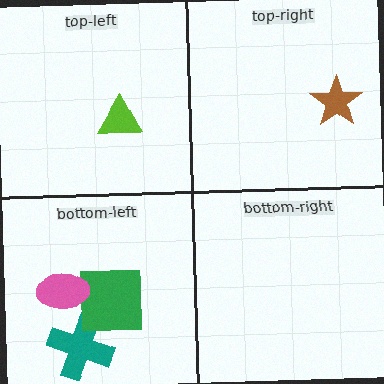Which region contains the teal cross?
The bottom-left region.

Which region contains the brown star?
The top-right region.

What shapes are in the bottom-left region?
The teal cross, the green square, the pink ellipse.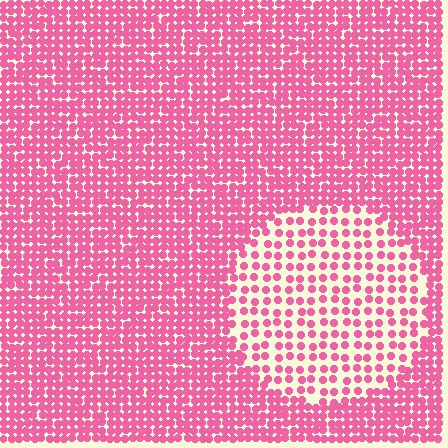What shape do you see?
I see a circle.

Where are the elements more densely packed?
The elements are more densely packed outside the circle boundary.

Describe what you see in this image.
The image contains small pink elements arranged at two different densities. A circle-shaped region is visible where the elements are less densely packed than the surrounding area.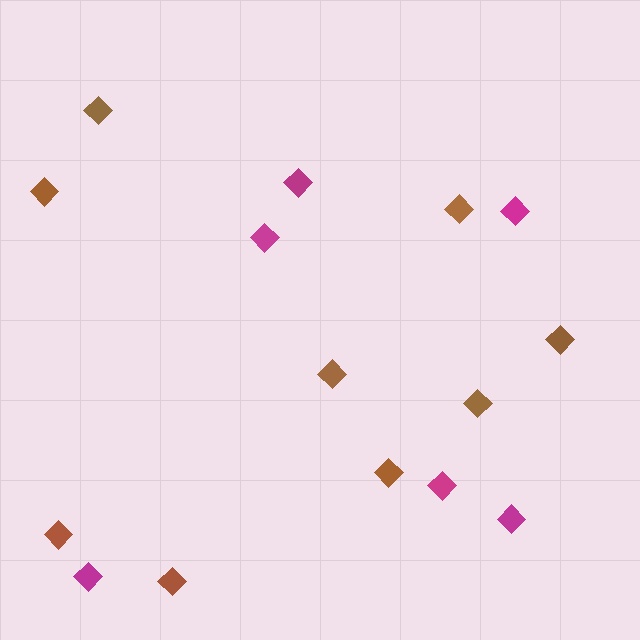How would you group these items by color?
There are 2 groups: one group of magenta diamonds (6) and one group of brown diamonds (9).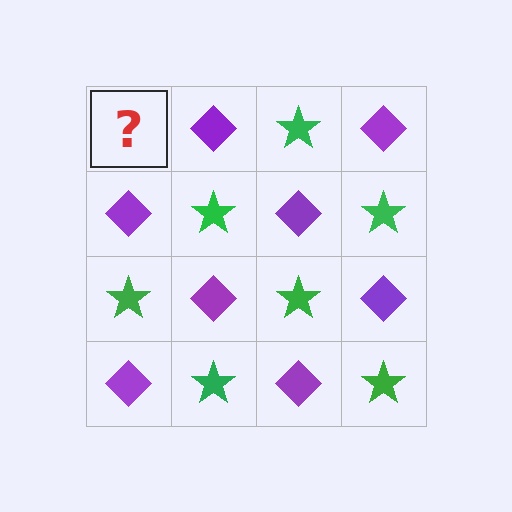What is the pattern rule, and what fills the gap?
The rule is that it alternates green star and purple diamond in a checkerboard pattern. The gap should be filled with a green star.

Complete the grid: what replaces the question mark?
The question mark should be replaced with a green star.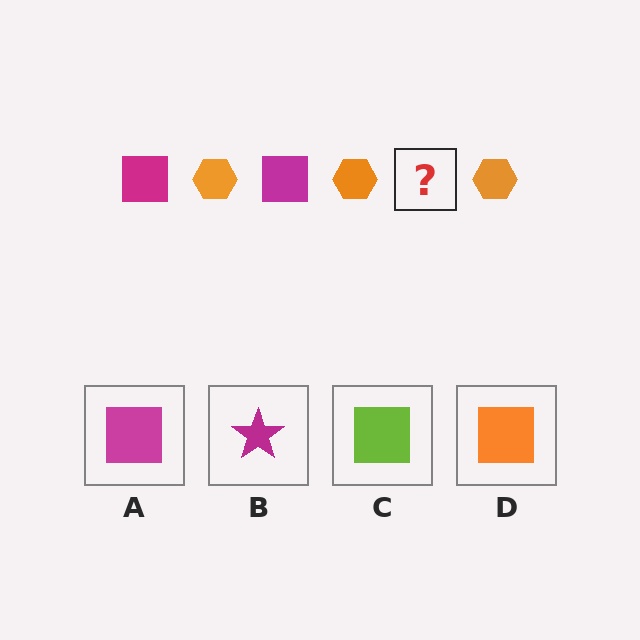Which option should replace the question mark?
Option A.